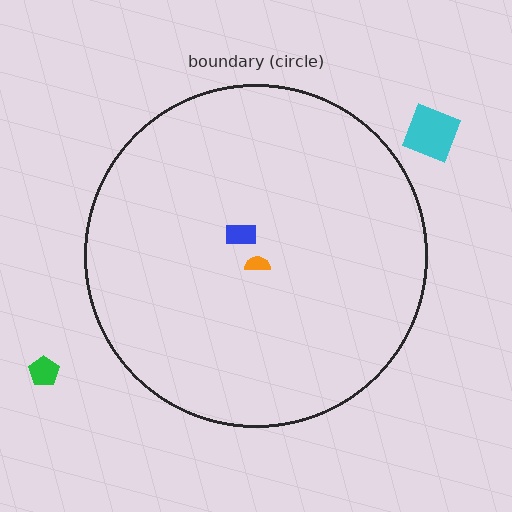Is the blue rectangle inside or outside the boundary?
Inside.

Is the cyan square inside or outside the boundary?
Outside.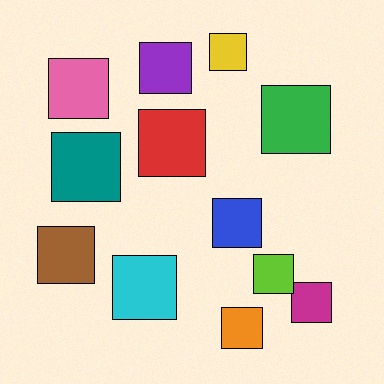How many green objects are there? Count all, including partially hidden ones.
There is 1 green object.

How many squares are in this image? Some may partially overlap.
There are 12 squares.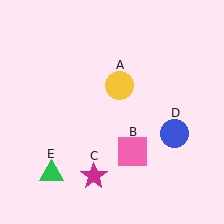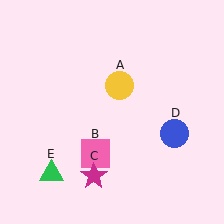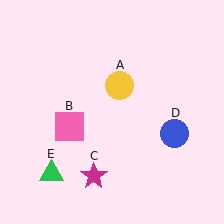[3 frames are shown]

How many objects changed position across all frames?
1 object changed position: pink square (object B).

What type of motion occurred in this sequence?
The pink square (object B) rotated clockwise around the center of the scene.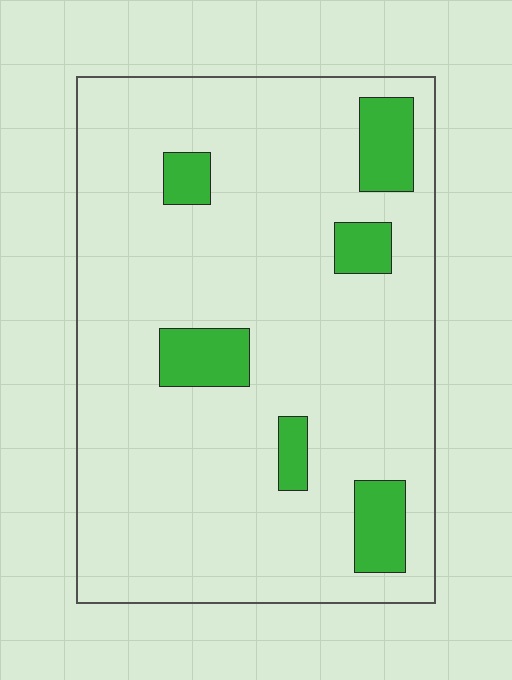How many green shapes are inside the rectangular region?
6.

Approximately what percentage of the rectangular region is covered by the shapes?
Approximately 10%.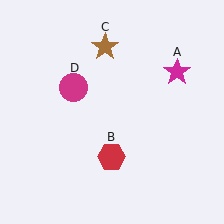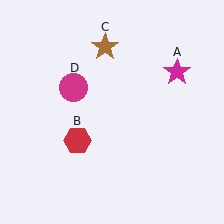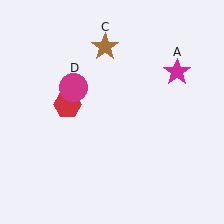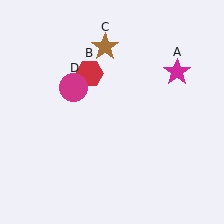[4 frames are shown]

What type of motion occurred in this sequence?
The red hexagon (object B) rotated clockwise around the center of the scene.